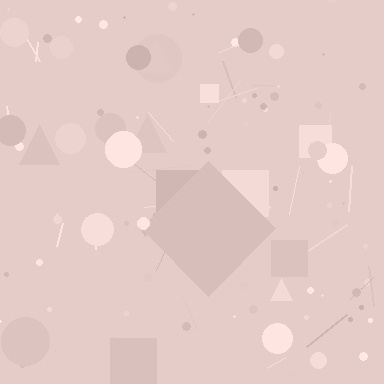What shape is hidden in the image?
A diamond is hidden in the image.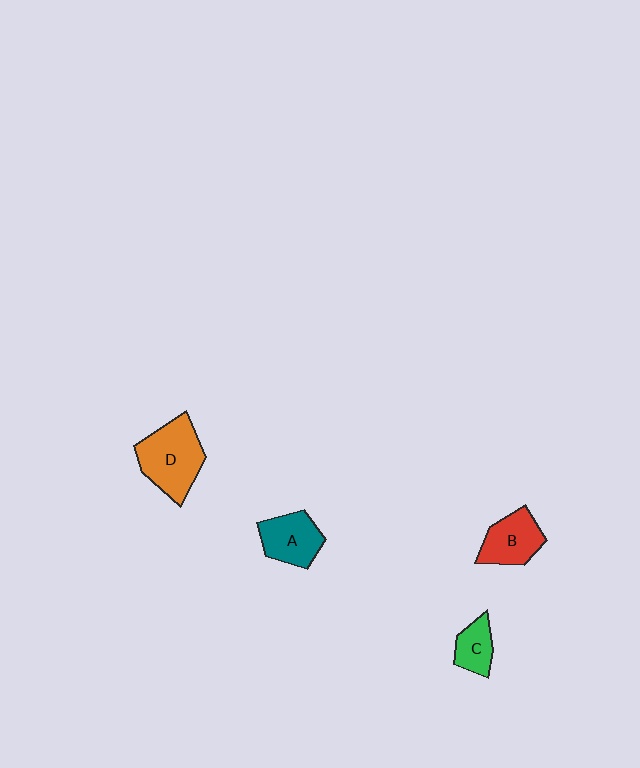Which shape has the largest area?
Shape D (orange).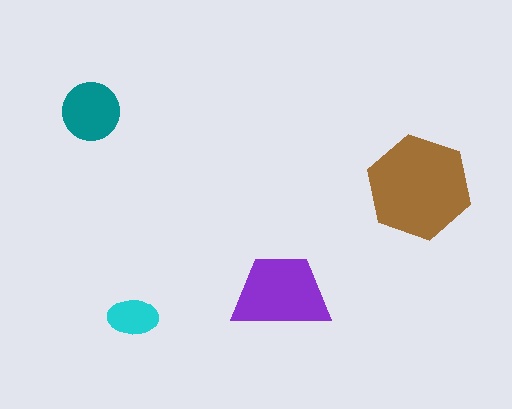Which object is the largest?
The brown hexagon.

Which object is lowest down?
The cyan ellipse is bottommost.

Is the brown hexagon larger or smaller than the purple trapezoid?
Larger.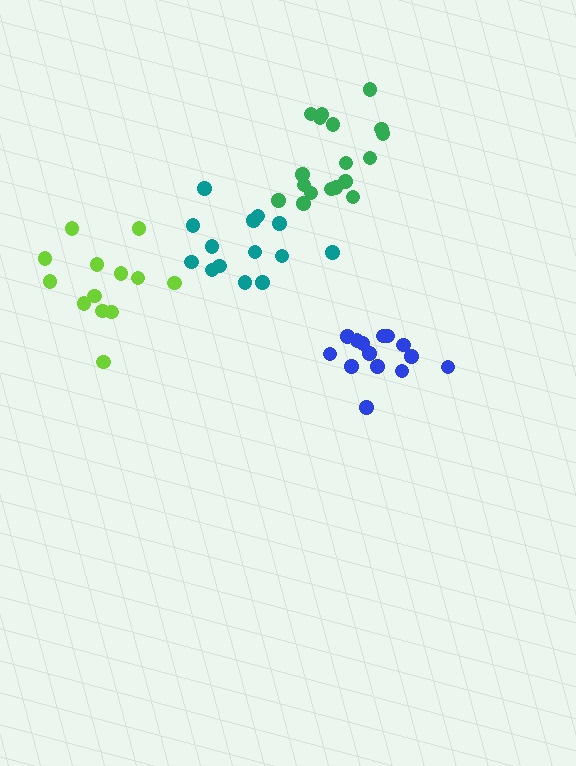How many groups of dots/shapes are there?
There are 4 groups.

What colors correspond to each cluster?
The clusters are colored: lime, green, teal, blue.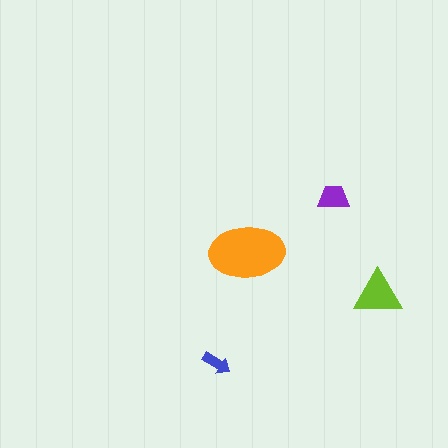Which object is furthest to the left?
The blue arrow is leftmost.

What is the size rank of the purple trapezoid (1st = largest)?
3rd.